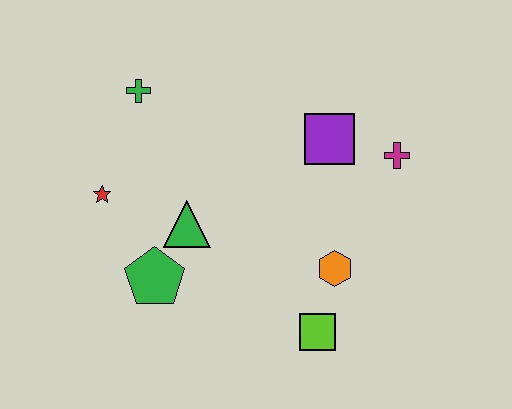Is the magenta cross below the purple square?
Yes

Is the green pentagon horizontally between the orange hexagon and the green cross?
Yes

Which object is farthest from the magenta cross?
The red star is farthest from the magenta cross.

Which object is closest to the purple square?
The magenta cross is closest to the purple square.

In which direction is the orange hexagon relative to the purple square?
The orange hexagon is below the purple square.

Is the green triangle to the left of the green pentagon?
No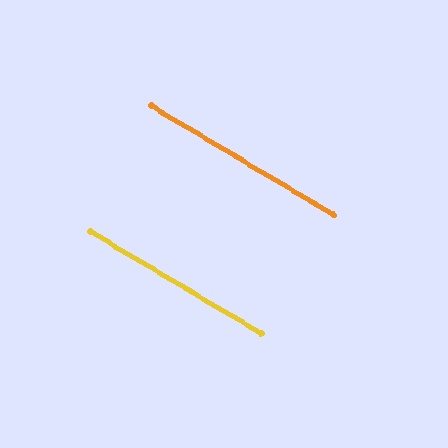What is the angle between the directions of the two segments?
Approximately 0 degrees.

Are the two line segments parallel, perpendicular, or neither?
Parallel — their directions differ by only 0.2°.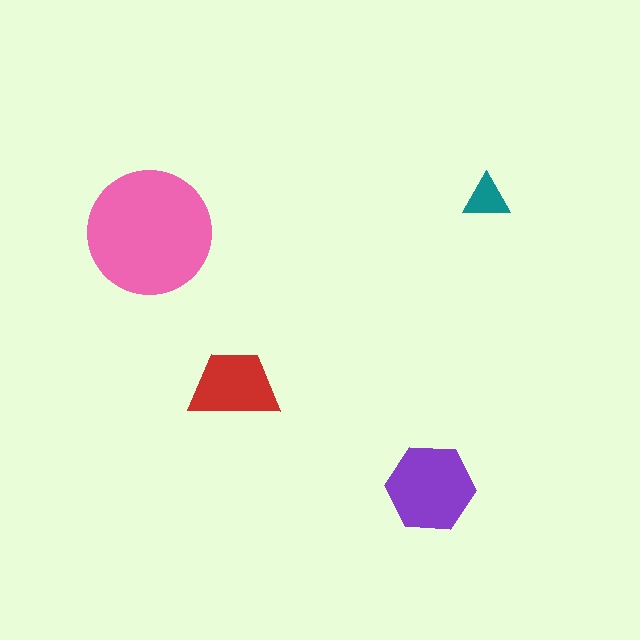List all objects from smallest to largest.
The teal triangle, the red trapezoid, the purple hexagon, the pink circle.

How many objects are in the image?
There are 4 objects in the image.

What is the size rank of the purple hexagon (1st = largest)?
2nd.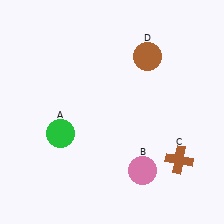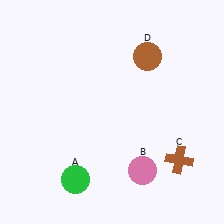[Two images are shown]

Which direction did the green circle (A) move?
The green circle (A) moved down.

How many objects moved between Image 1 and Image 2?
1 object moved between the two images.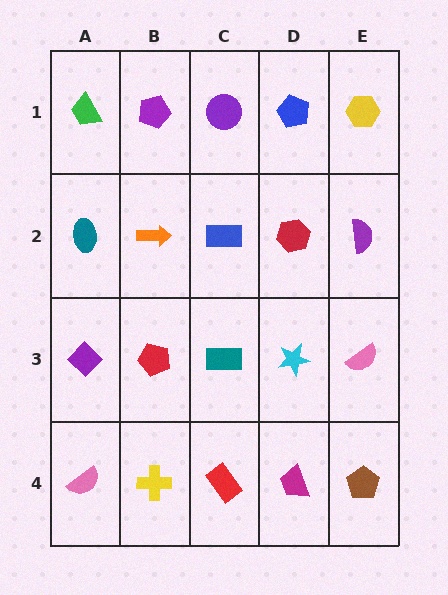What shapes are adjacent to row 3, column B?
An orange arrow (row 2, column B), a yellow cross (row 4, column B), a purple diamond (row 3, column A), a teal rectangle (row 3, column C).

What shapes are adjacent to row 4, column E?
A pink semicircle (row 3, column E), a magenta trapezoid (row 4, column D).